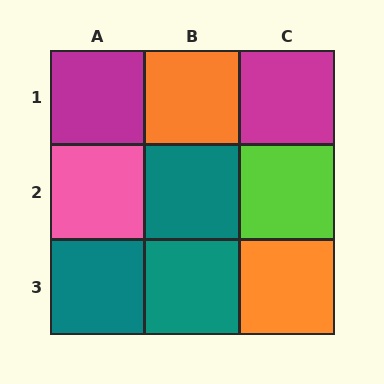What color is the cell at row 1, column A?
Magenta.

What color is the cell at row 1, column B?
Orange.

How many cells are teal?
3 cells are teal.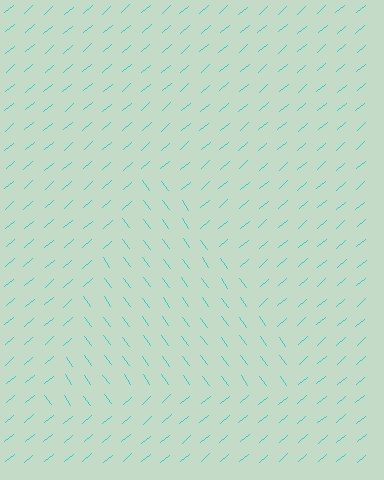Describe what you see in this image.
The image is filled with small cyan line segments. A triangle region in the image has lines oriented differently from the surrounding lines, creating a visible texture boundary.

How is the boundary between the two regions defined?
The boundary is defined purely by a change in line orientation (approximately 86 degrees difference). All lines are the same color and thickness.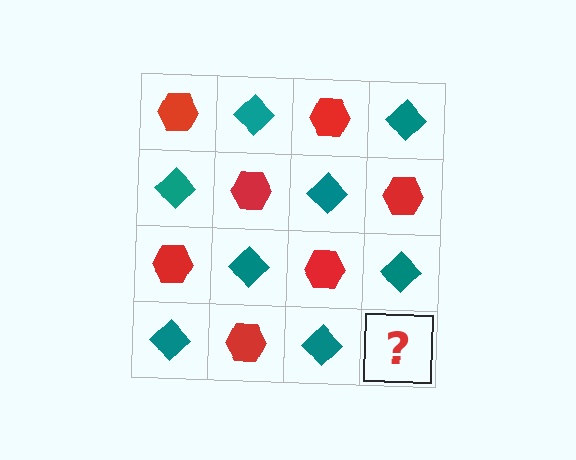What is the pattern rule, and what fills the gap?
The rule is that it alternates red hexagon and teal diamond in a checkerboard pattern. The gap should be filled with a red hexagon.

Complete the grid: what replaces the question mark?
The question mark should be replaced with a red hexagon.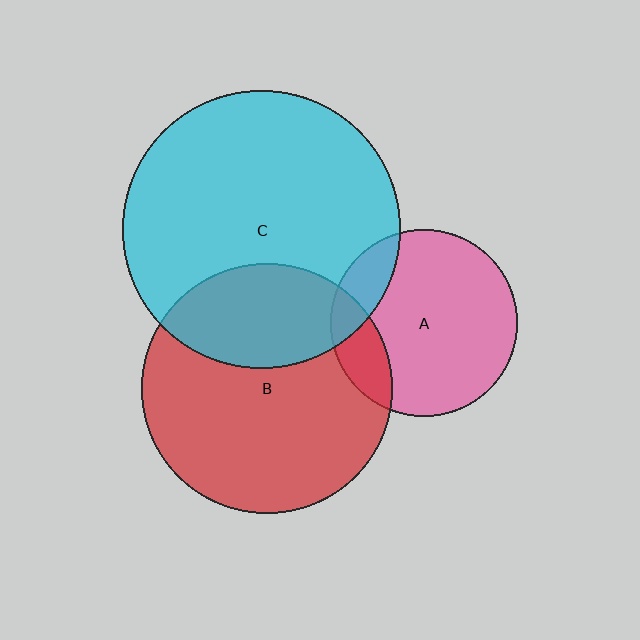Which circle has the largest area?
Circle C (cyan).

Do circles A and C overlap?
Yes.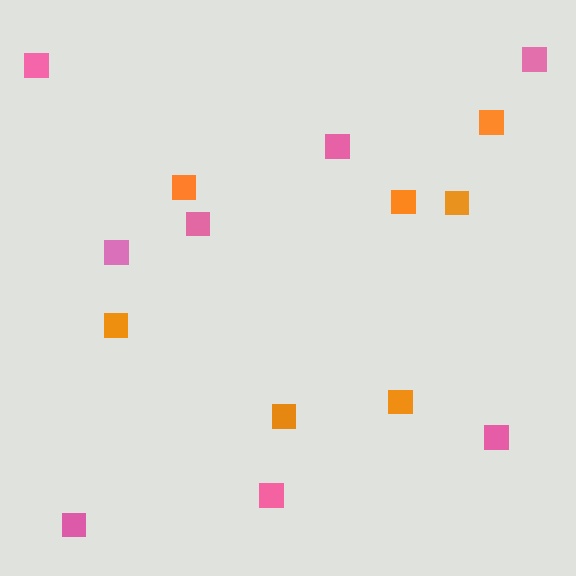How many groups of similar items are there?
There are 2 groups: one group of orange squares (7) and one group of pink squares (8).